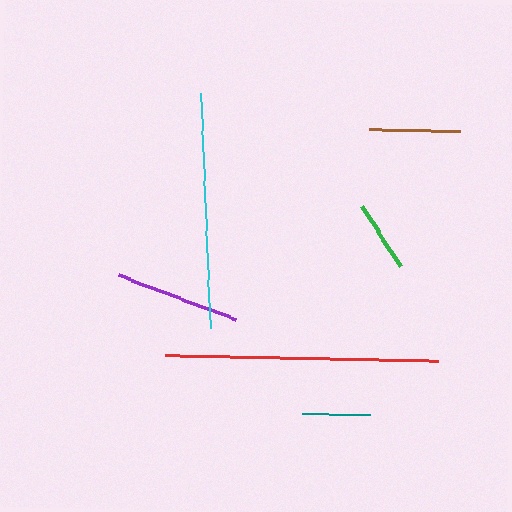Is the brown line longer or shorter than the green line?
The brown line is longer than the green line.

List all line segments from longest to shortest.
From longest to shortest: red, cyan, purple, brown, green, teal.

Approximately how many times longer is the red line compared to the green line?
The red line is approximately 3.8 times the length of the green line.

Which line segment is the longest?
The red line is the longest at approximately 273 pixels.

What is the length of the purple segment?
The purple segment is approximately 125 pixels long.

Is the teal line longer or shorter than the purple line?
The purple line is longer than the teal line.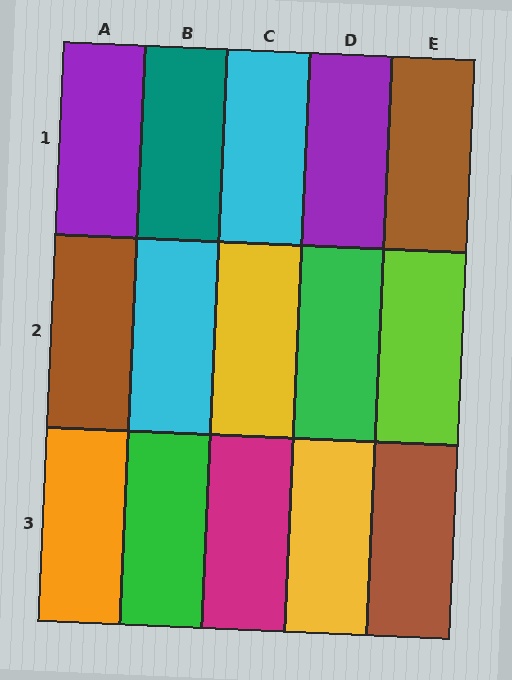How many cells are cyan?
2 cells are cyan.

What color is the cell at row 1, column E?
Brown.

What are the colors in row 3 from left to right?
Orange, green, magenta, yellow, brown.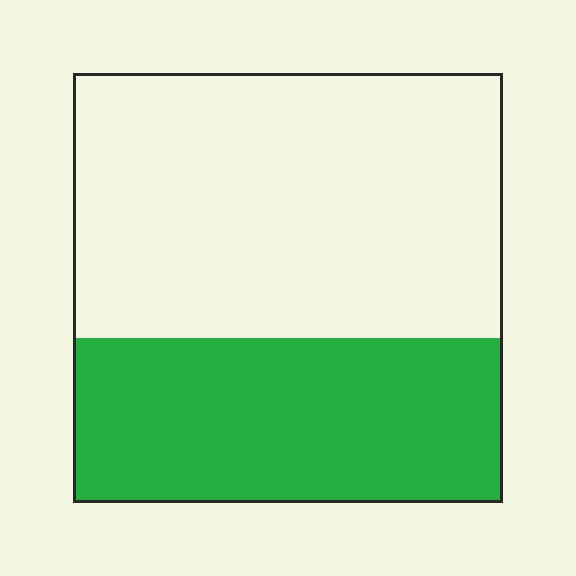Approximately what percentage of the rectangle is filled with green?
Approximately 40%.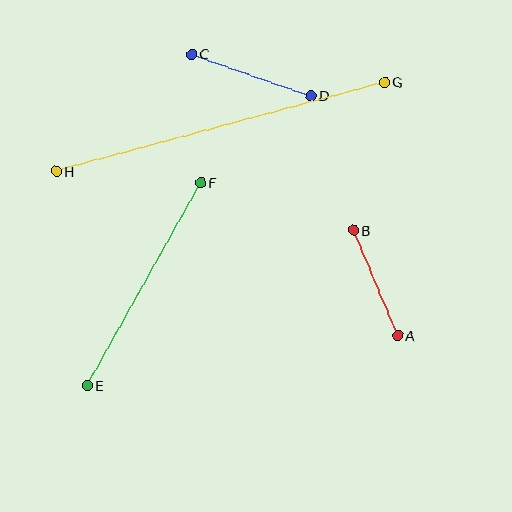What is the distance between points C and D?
The distance is approximately 126 pixels.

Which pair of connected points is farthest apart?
Points G and H are farthest apart.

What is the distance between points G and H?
The distance is approximately 340 pixels.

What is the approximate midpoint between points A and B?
The midpoint is at approximately (376, 283) pixels.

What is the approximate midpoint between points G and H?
The midpoint is at approximately (220, 127) pixels.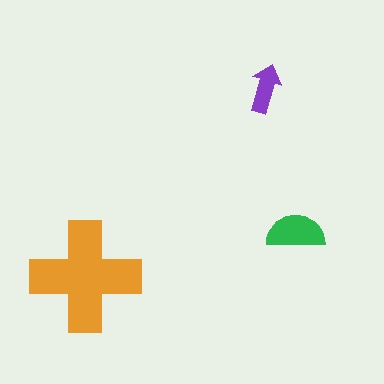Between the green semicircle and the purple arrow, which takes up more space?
The green semicircle.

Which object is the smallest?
The purple arrow.